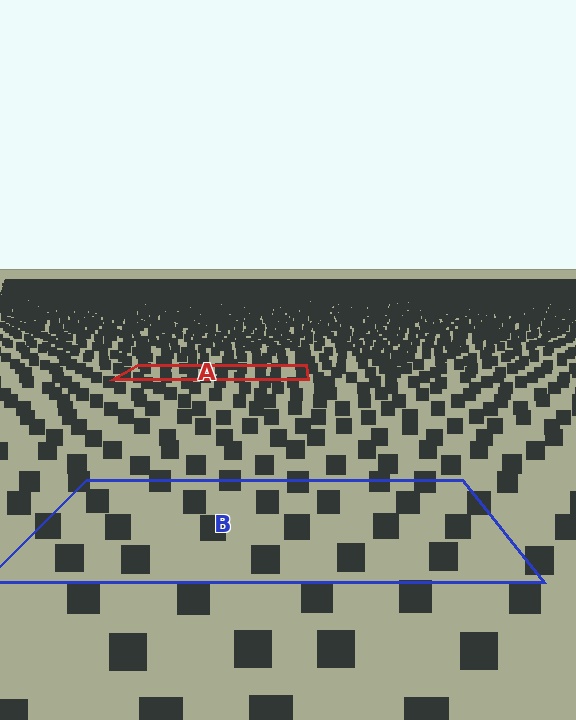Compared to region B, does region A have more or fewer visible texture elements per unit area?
Region A has more texture elements per unit area — they are packed more densely because it is farther away.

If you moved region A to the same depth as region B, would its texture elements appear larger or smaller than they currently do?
They would appear larger. At a closer depth, the same texture elements are projected at a bigger on-screen size.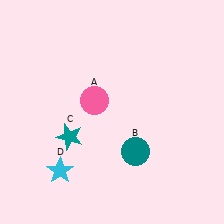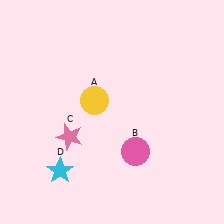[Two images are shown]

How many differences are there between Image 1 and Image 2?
There are 3 differences between the two images.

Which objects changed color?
A changed from pink to yellow. B changed from teal to pink. C changed from teal to pink.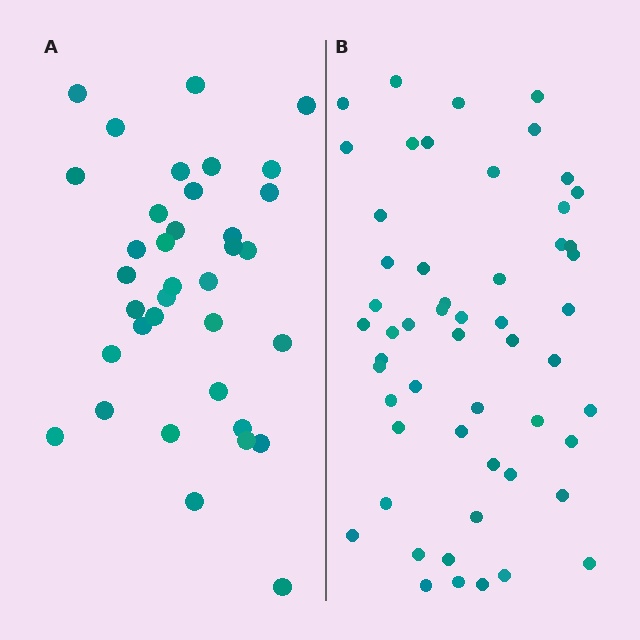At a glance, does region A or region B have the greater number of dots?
Region B (the right region) has more dots.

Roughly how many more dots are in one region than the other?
Region B has approximately 20 more dots than region A.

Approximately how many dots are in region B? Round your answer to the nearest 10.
About 50 dots. (The exact count is 54, which rounds to 50.)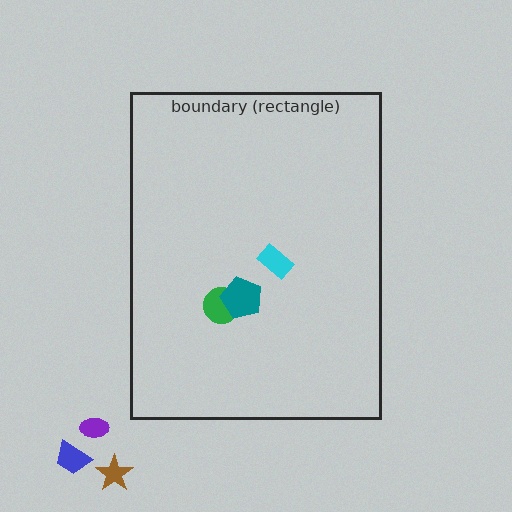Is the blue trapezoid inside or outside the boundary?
Outside.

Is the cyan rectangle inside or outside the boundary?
Inside.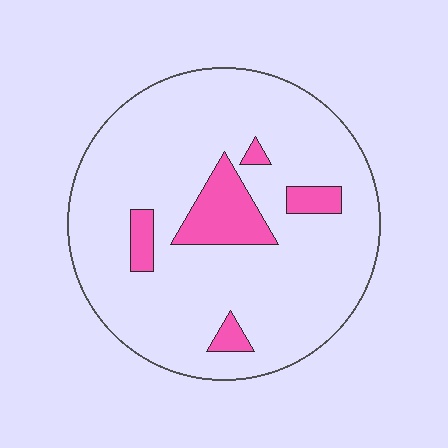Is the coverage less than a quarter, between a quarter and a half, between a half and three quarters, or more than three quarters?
Less than a quarter.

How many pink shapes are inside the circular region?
5.